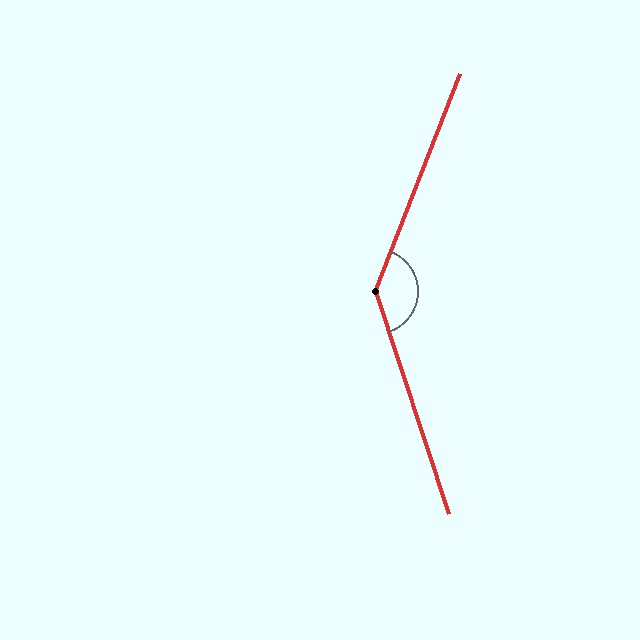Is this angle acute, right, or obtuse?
It is obtuse.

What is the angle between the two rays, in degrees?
Approximately 140 degrees.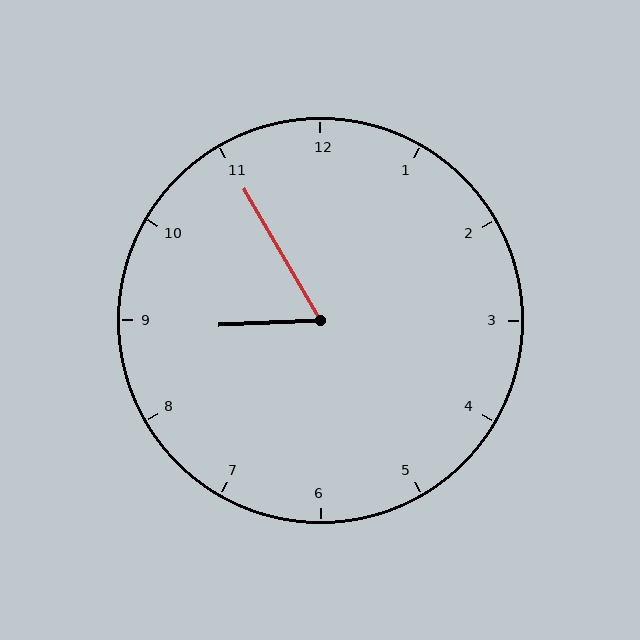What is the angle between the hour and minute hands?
Approximately 62 degrees.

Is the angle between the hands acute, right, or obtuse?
It is acute.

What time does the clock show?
8:55.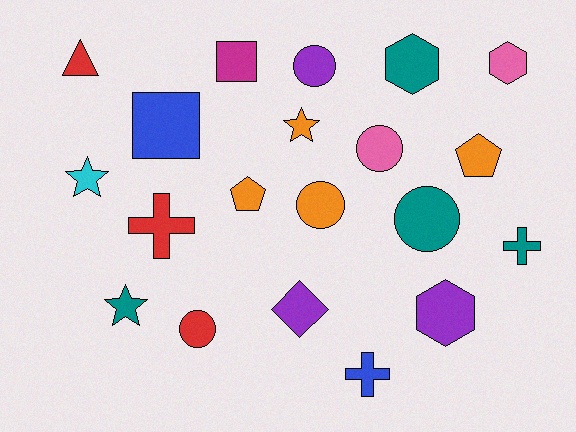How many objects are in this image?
There are 20 objects.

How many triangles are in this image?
There is 1 triangle.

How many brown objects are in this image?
There are no brown objects.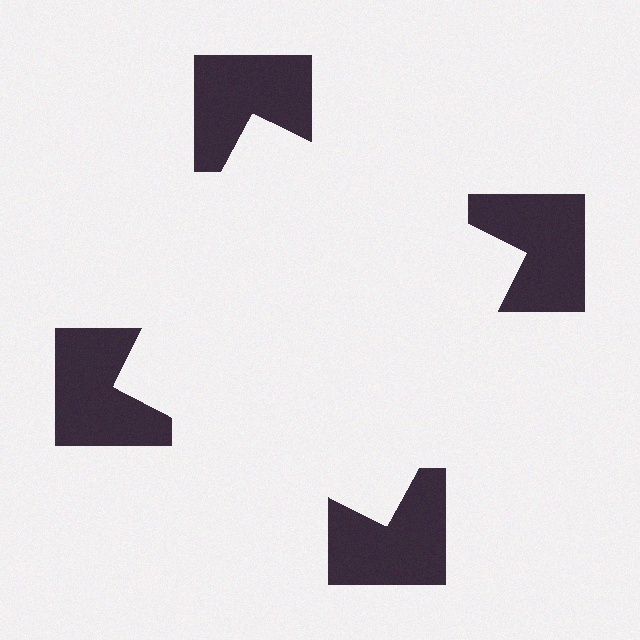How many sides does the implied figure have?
4 sides.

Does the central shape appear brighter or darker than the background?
It typically appears slightly brighter than the background, even though no actual brightness change is drawn.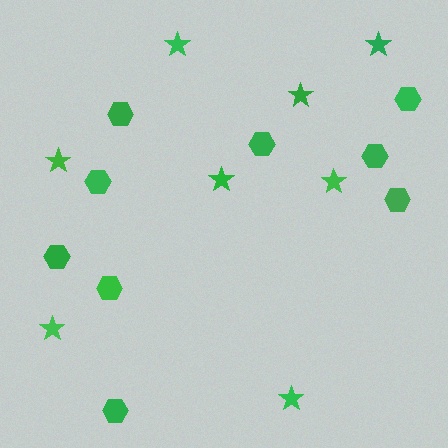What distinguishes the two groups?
There are 2 groups: one group of stars (8) and one group of hexagons (9).